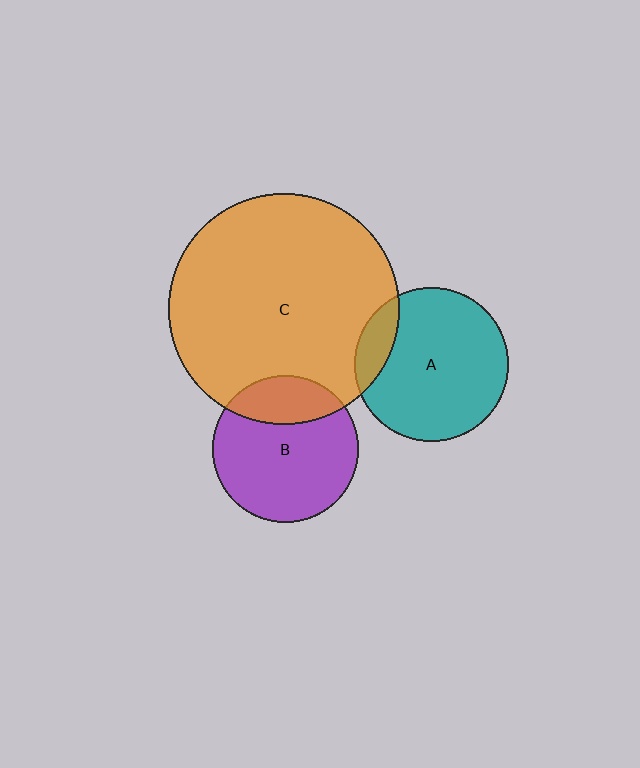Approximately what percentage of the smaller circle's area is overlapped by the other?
Approximately 25%.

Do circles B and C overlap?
Yes.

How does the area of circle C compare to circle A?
Approximately 2.2 times.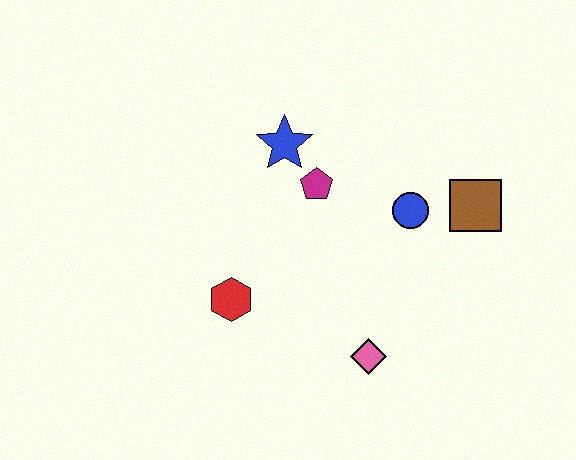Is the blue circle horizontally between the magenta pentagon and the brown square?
Yes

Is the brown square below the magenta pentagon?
Yes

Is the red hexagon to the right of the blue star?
No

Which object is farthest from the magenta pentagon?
The pink diamond is farthest from the magenta pentagon.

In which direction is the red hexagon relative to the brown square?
The red hexagon is to the left of the brown square.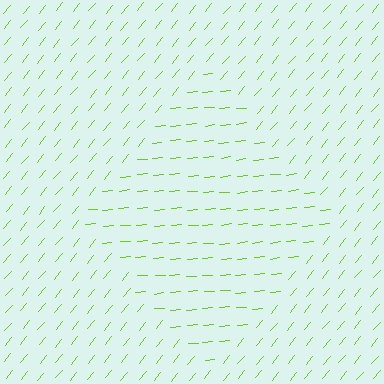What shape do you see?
I see a diamond.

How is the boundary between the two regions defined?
The boundary is defined purely by a change in line orientation (approximately 45 degrees difference). All lines are the same color and thickness.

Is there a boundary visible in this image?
Yes, there is a texture boundary formed by a change in line orientation.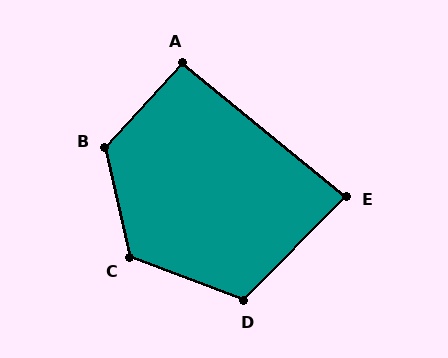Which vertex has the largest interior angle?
B, at approximately 125 degrees.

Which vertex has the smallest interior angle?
E, at approximately 85 degrees.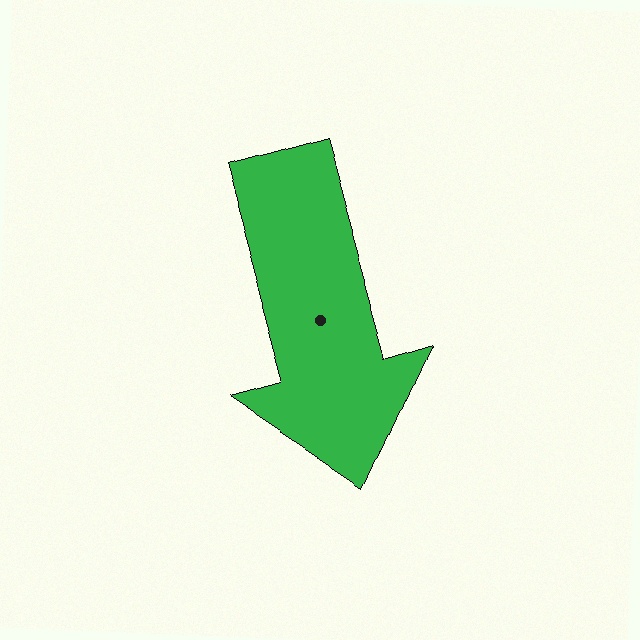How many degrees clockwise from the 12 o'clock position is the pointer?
Approximately 164 degrees.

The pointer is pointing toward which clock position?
Roughly 5 o'clock.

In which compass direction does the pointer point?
South.